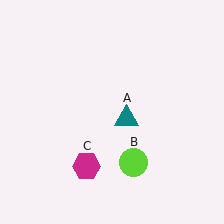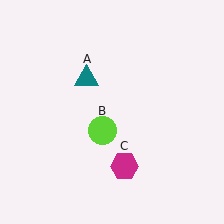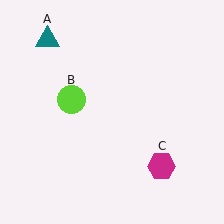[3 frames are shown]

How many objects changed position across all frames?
3 objects changed position: teal triangle (object A), lime circle (object B), magenta hexagon (object C).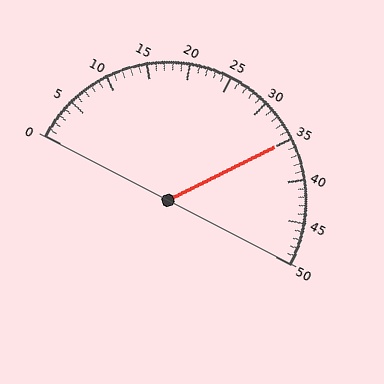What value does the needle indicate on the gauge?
The needle indicates approximately 35.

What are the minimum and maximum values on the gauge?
The gauge ranges from 0 to 50.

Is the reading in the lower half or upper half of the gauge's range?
The reading is in the upper half of the range (0 to 50).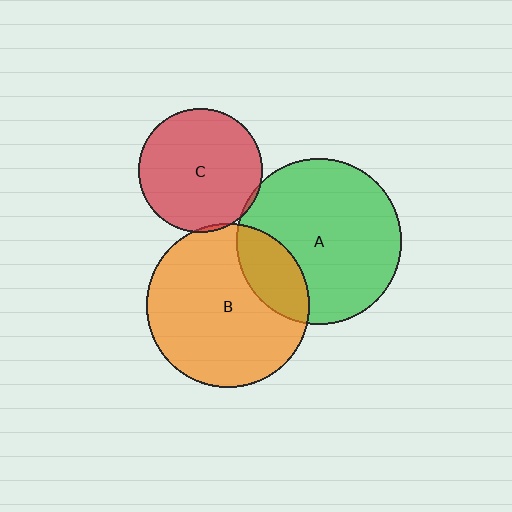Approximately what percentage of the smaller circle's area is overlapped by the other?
Approximately 5%.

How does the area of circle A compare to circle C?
Approximately 1.8 times.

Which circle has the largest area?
Circle A (green).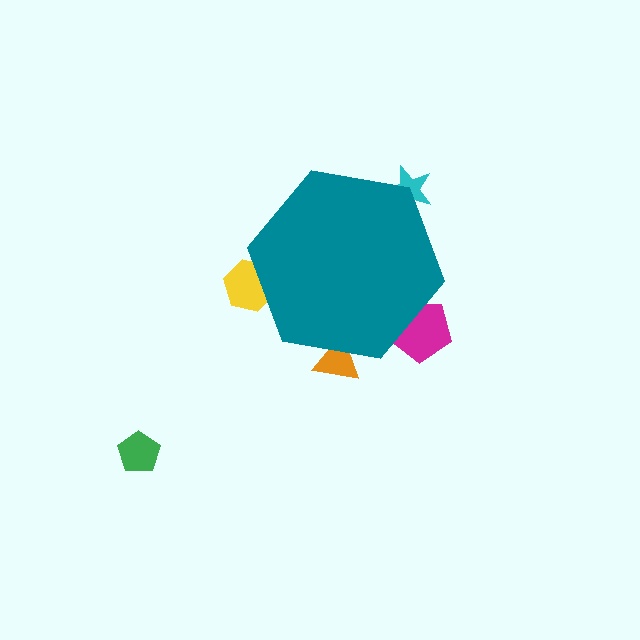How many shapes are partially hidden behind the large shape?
4 shapes are partially hidden.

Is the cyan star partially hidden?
Yes, the cyan star is partially hidden behind the teal hexagon.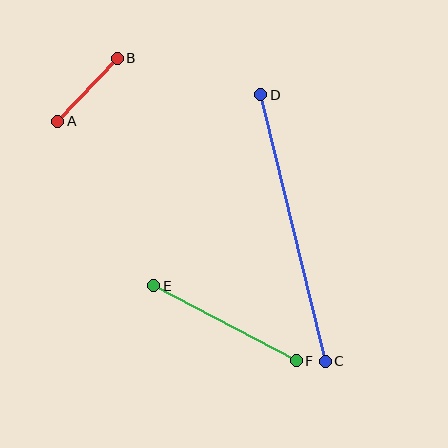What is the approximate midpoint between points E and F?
The midpoint is at approximately (225, 323) pixels.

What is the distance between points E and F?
The distance is approximately 161 pixels.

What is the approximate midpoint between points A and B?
The midpoint is at approximately (88, 90) pixels.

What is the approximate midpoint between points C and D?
The midpoint is at approximately (293, 228) pixels.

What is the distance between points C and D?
The distance is approximately 274 pixels.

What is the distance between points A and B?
The distance is approximately 87 pixels.